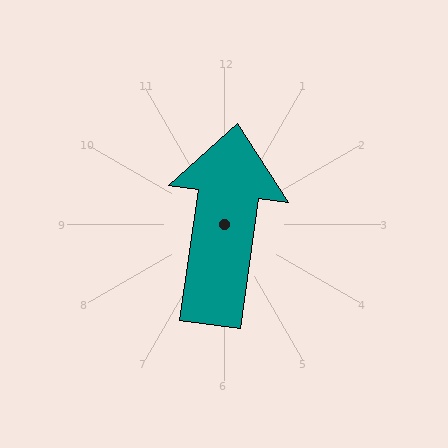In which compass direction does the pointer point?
North.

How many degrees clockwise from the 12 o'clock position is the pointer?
Approximately 8 degrees.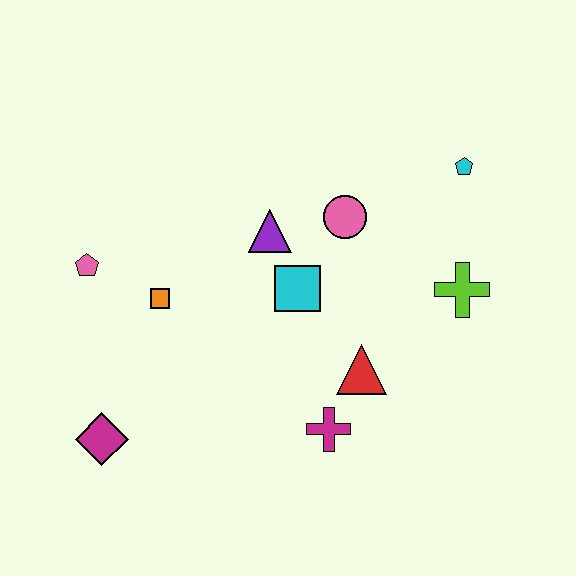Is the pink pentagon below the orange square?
No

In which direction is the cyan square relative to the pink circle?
The cyan square is below the pink circle.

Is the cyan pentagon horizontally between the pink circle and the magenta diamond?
No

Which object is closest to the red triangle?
The magenta cross is closest to the red triangle.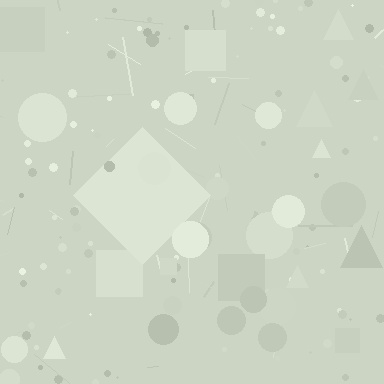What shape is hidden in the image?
A diamond is hidden in the image.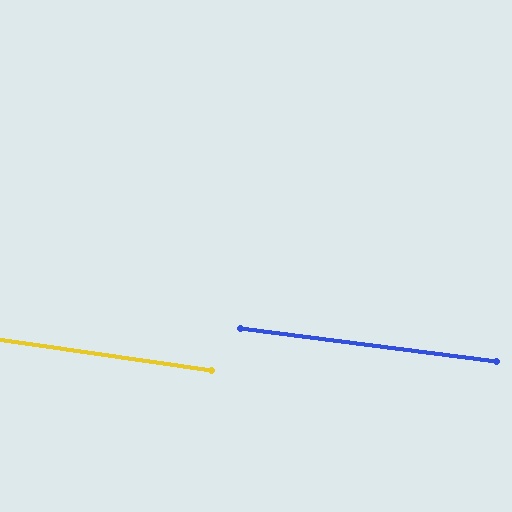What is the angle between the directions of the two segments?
Approximately 1 degree.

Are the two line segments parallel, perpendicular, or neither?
Parallel — their directions differ by only 0.9°.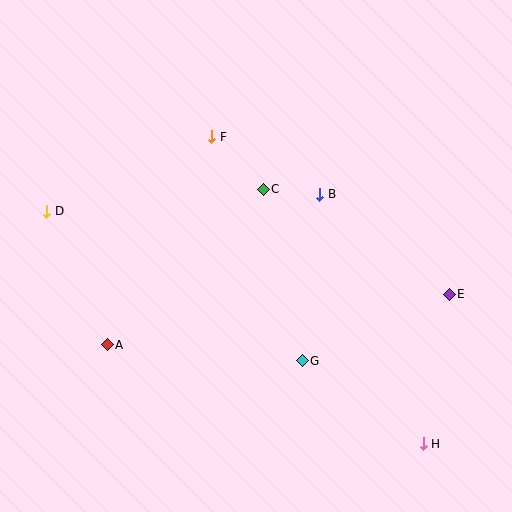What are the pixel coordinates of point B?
Point B is at (320, 194).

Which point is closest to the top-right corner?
Point B is closest to the top-right corner.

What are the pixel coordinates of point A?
Point A is at (107, 345).